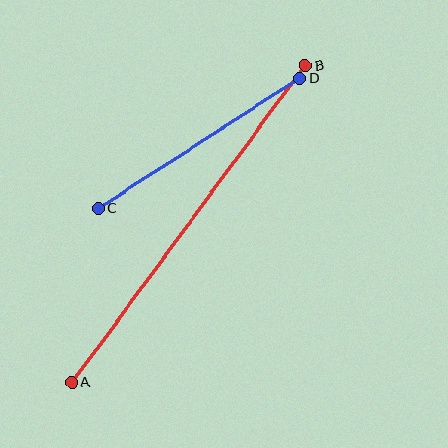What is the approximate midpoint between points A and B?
The midpoint is at approximately (188, 224) pixels.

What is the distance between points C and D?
The distance is approximately 240 pixels.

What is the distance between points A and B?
The distance is approximately 394 pixels.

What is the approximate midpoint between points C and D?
The midpoint is at approximately (199, 143) pixels.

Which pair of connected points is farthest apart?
Points A and B are farthest apart.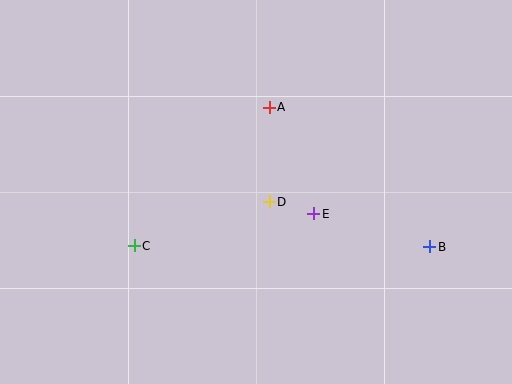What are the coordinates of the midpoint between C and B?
The midpoint between C and B is at (282, 246).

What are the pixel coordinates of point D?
Point D is at (269, 202).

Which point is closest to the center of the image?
Point D at (269, 202) is closest to the center.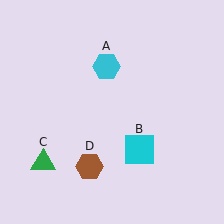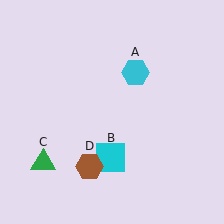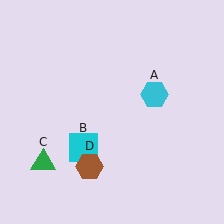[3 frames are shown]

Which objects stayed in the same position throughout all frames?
Green triangle (object C) and brown hexagon (object D) remained stationary.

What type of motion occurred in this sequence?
The cyan hexagon (object A), cyan square (object B) rotated clockwise around the center of the scene.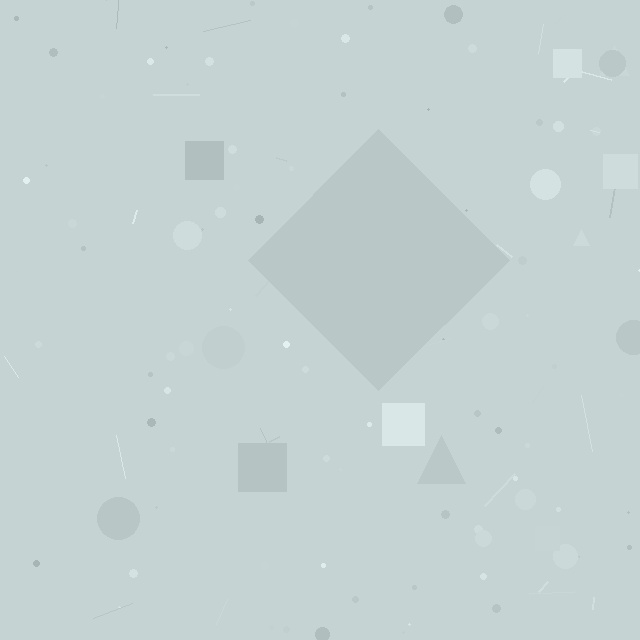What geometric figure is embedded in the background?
A diamond is embedded in the background.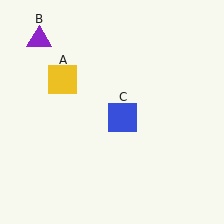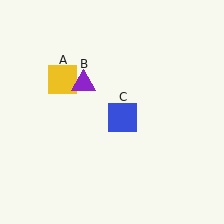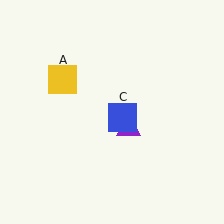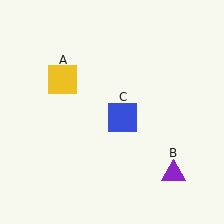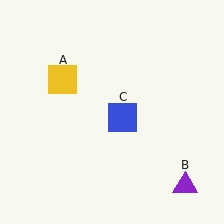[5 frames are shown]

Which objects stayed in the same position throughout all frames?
Yellow square (object A) and blue square (object C) remained stationary.